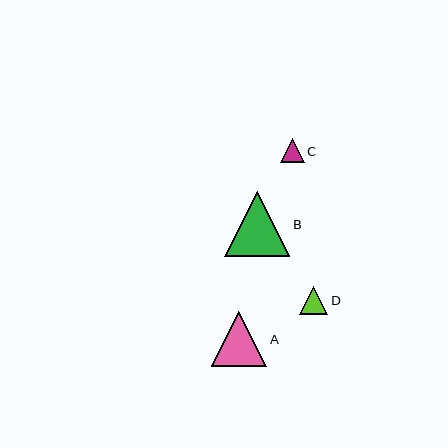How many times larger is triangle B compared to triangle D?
Triangle B is approximately 2.3 times the size of triangle D.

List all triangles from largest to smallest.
From largest to smallest: B, A, D, C.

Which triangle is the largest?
Triangle B is the largest with a size of approximately 65 pixels.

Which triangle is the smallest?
Triangle C is the smallest with a size of approximately 24 pixels.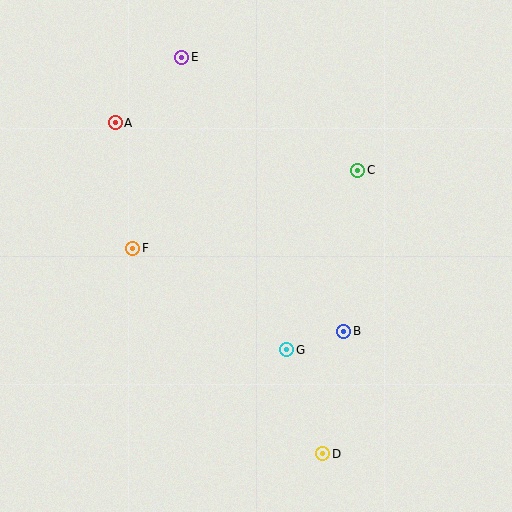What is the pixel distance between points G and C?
The distance between G and C is 193 pixels.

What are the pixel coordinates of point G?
Point G is at (287, 350).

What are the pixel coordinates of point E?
Point E is at (182, 57).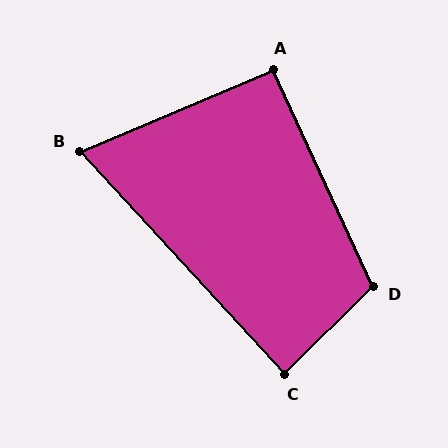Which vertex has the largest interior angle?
D, at approximately 110 degrees.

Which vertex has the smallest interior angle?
B, at approximately 70 degrees.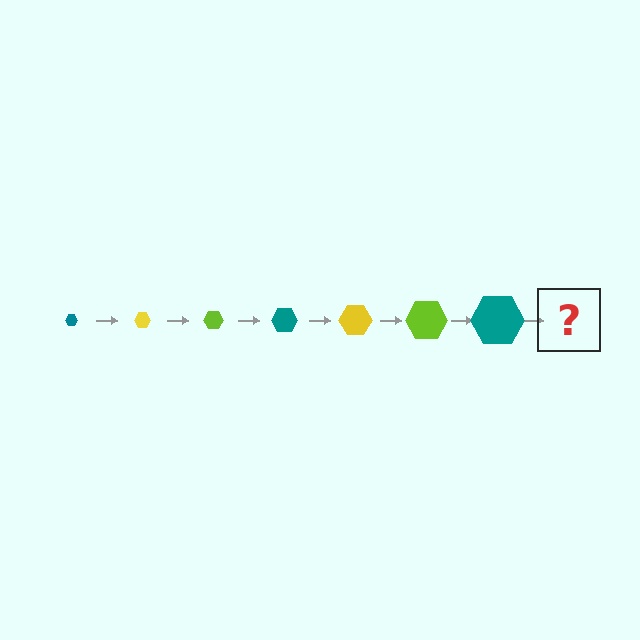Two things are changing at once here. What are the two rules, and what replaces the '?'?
The two rules are that the hexagon grows larger each step and the color cycles through teal, yellow, and lime. The '?' should be a yellow hexagon, larger than the previous one.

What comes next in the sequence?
The next element should be a yellow hexagon, larger than the previous one.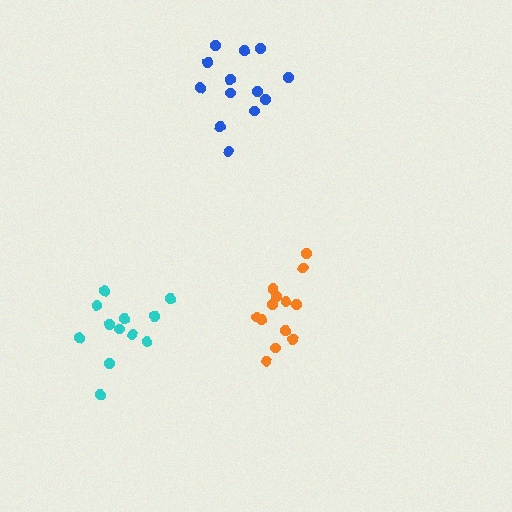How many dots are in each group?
Group 1: 13 dots, Group 2: 12 dots, Group 3: 13 dots (38 total).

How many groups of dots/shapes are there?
There are 3 groups.